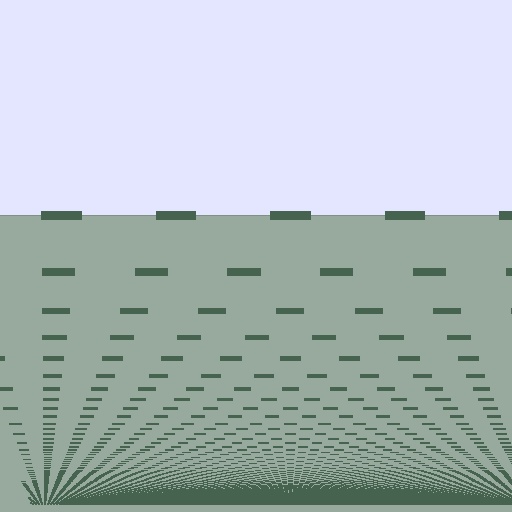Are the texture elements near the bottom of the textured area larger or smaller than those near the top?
Smaller. The gradient is inverted — elements near the bottom are smaller and denser.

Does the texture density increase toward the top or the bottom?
Density increases toward the bottom.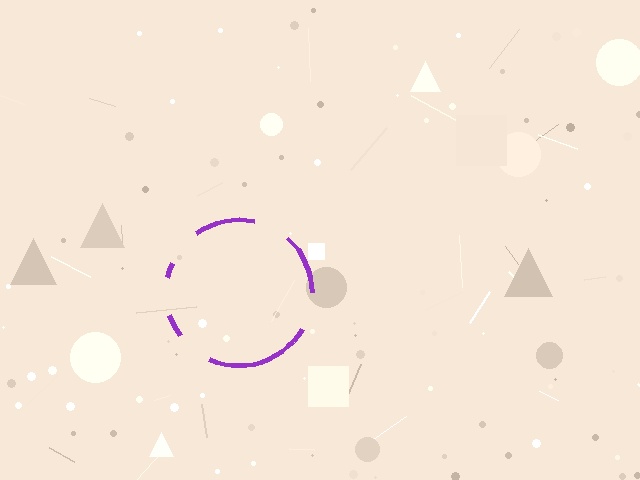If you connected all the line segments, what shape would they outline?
They would outline a circle.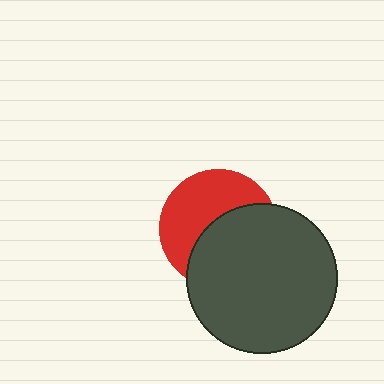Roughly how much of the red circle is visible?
About half of it is visible (roughly 49%).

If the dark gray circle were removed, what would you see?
You would see the complete red circle.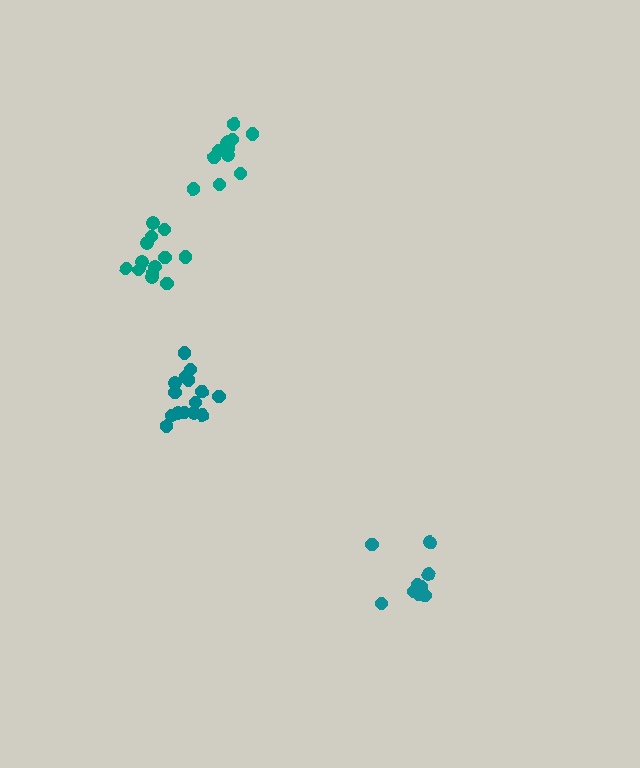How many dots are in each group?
Group 1: 9 dots, Group 2: 15 dots, Group 3: 13 dots, Group 4: 14 dots (51 total).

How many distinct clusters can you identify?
There are 4 distinct clusters.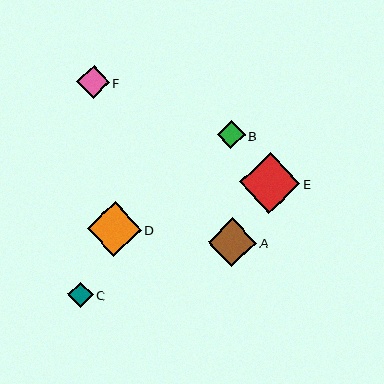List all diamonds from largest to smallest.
From largest to smallest: E, D, A, F, B, C.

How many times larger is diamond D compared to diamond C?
Diamond D is approximately 2.1 times the size of diamond C.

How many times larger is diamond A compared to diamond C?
Diamond A is approximately 1.9 times the size of diamond C.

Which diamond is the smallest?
Diamond C is the smallest with a size of approximately 25 pixels.